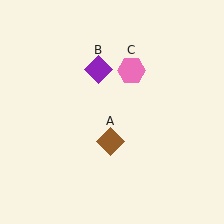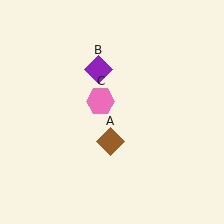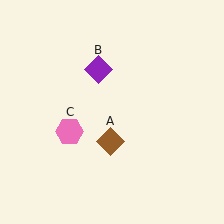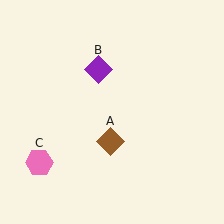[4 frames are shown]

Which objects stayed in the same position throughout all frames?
Brown diamond (object A) and purple diamond (object B) remained stationary.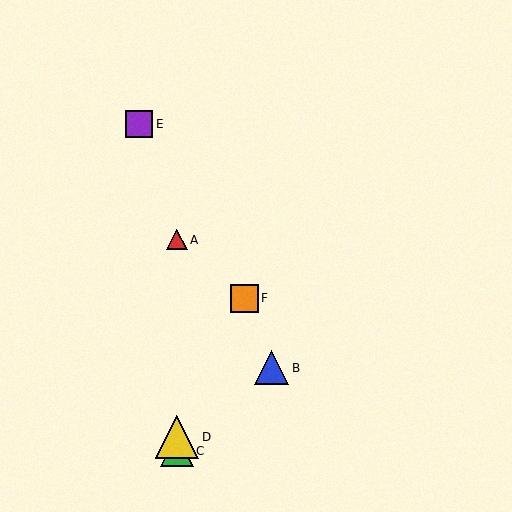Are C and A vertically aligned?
Yes, both are at x≈177.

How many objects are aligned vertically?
3 objects (A, C, D) are aligned vertically.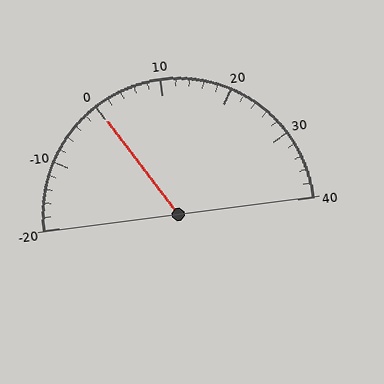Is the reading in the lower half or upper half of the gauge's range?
The reading is in the lower half of the range (-20 to 40).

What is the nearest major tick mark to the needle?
The nearest major tick mark is 0.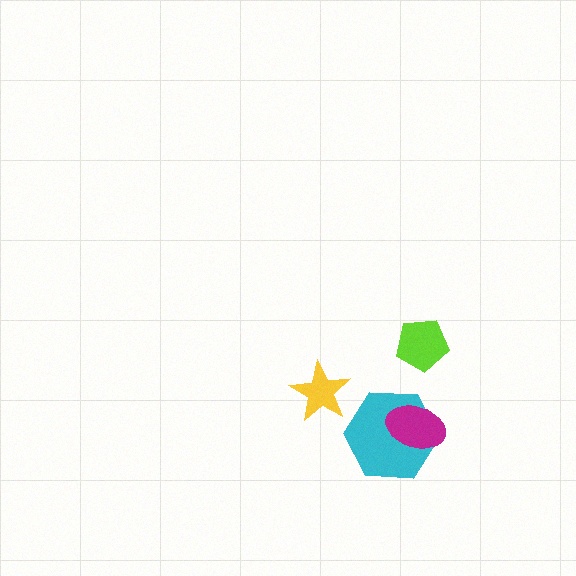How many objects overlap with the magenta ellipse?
1 object overlaps with the magenta ellipse.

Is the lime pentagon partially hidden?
No, no other shape covers it.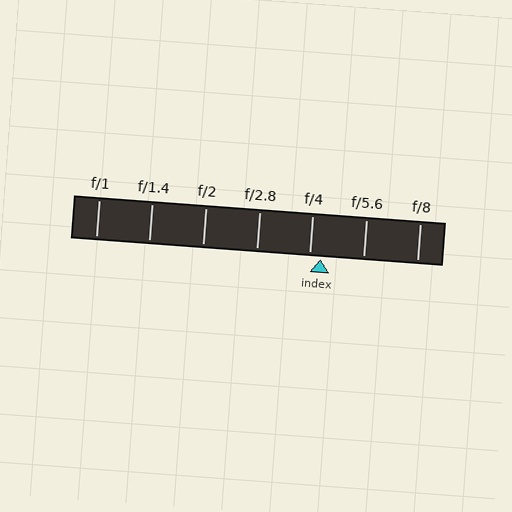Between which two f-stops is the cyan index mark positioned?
The index mark is between f/4 and f/5.6.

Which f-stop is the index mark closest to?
The index mark is closest to f/4.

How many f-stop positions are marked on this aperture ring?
There are 7 f-stop positions marked.